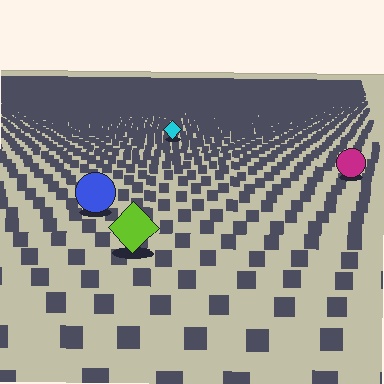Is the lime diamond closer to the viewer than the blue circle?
Yes. The lime diamond is closer — you can tell from the texture gradient: the ground texture is coarser near it.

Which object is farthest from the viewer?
The cyan diamond is farthest from the viewer. It appears smaller and the ground texture around it is denser.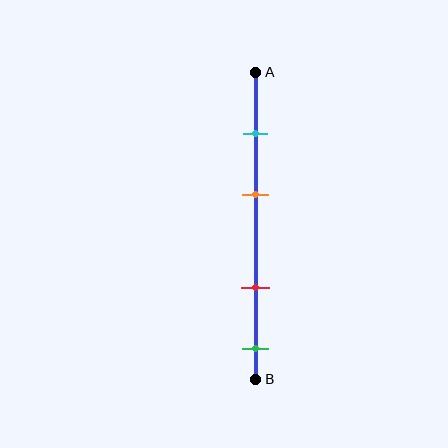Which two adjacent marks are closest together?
The cyan and orange marks are the closest adjacent pair.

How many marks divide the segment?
There are 4 marks dividing the segment.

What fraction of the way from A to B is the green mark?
The green mark is approximately 90% (0.9) of the way from A to B.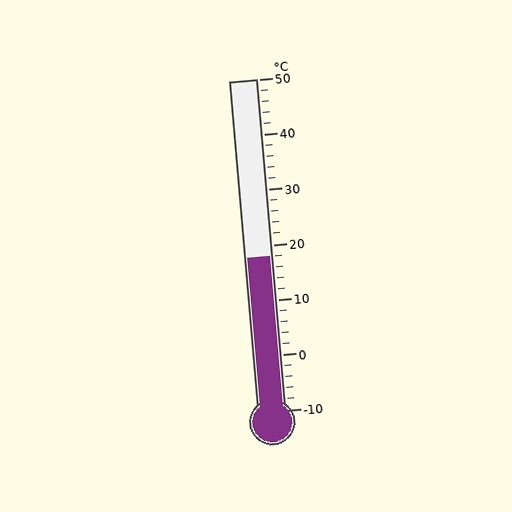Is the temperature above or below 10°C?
The temperature is above 10°C.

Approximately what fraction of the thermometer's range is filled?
The thermometer is filled to approximately 45% of its range.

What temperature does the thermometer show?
The thermometer shows approximately 18°C.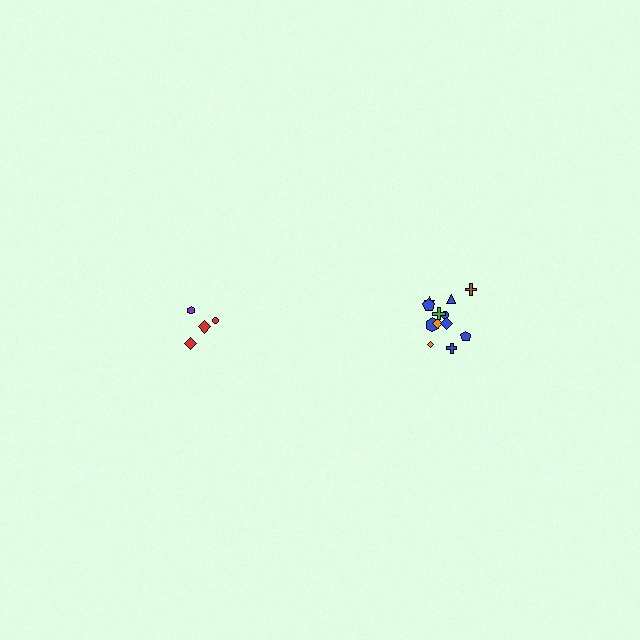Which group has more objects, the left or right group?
The right group.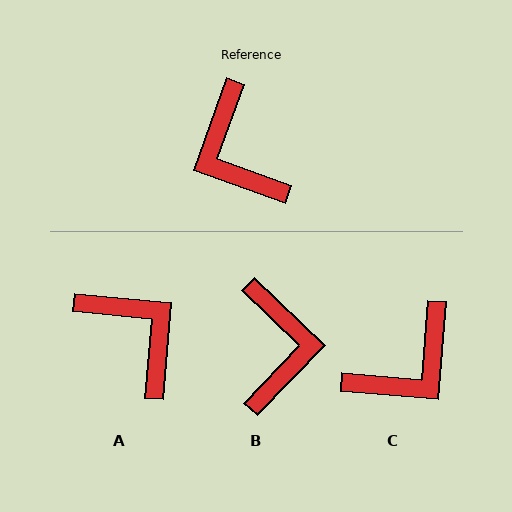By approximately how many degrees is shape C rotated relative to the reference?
Approximately 105 degrees counter-clockwise.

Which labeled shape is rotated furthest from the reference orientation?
A, about 165 degrees away.